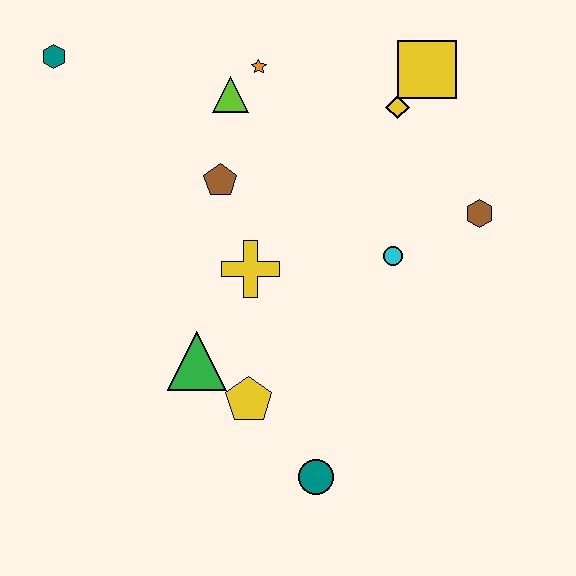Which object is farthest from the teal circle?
The teal hexagon is farthest from the teal circle.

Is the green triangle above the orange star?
No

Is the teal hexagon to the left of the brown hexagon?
Yes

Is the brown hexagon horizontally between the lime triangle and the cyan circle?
No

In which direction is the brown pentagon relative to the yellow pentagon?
The brown pentagon is above the yellow pentagon.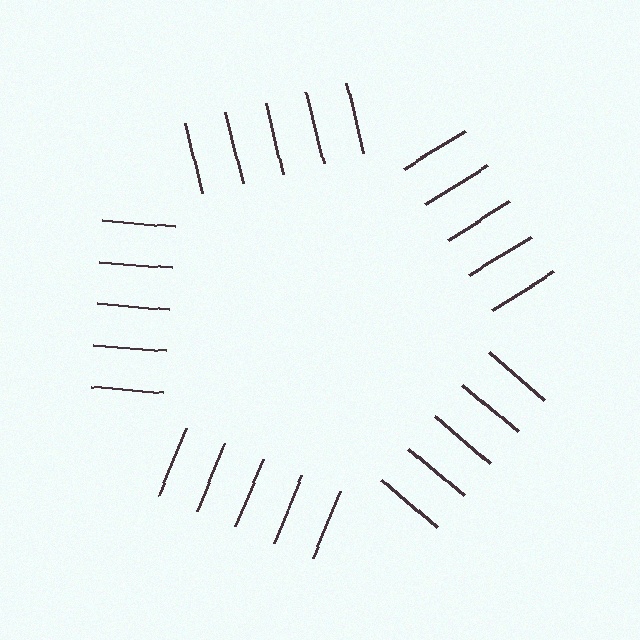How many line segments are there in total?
25 — 5 along each of the 5 edges.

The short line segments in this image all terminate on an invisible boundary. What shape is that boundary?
An illusory pentagon — the line segments terminate on its edges but no continuous stroke is drawn.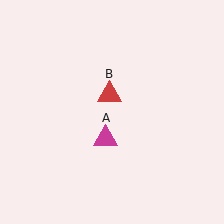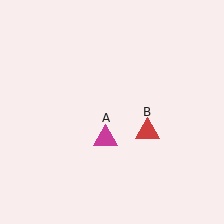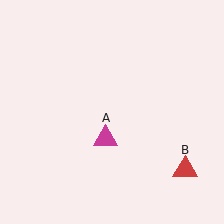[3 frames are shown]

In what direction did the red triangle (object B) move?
The red triangle (object B) moved down and to the right.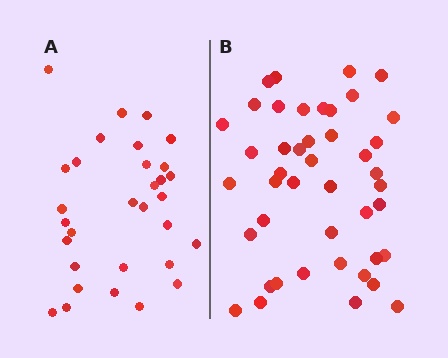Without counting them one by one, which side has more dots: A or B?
Region B (the right region) has more dots.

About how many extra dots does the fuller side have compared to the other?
Region B has approximately 15 more dots than region A.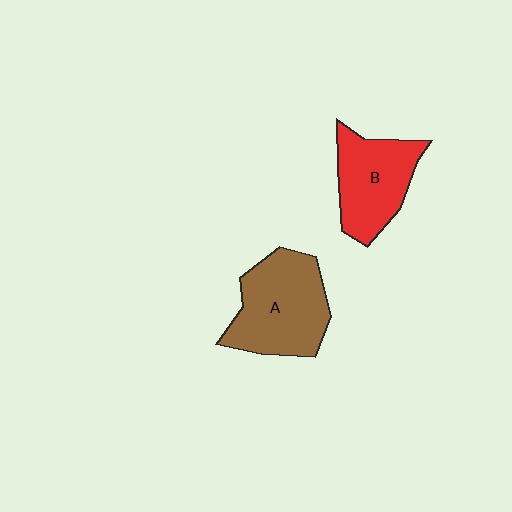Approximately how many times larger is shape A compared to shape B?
Approximately 1.2 times.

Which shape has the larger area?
Shape A (brown).